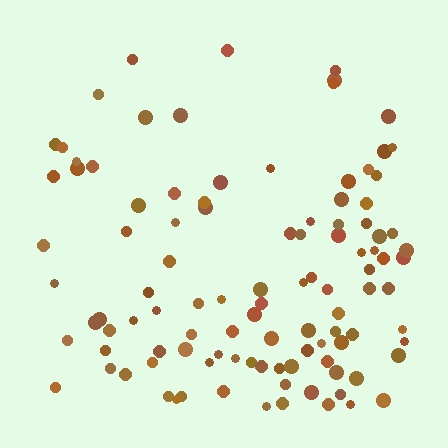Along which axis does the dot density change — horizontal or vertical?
Vertical.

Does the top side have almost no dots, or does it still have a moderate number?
Still a moderate number, just noticeably fewer than the bottom.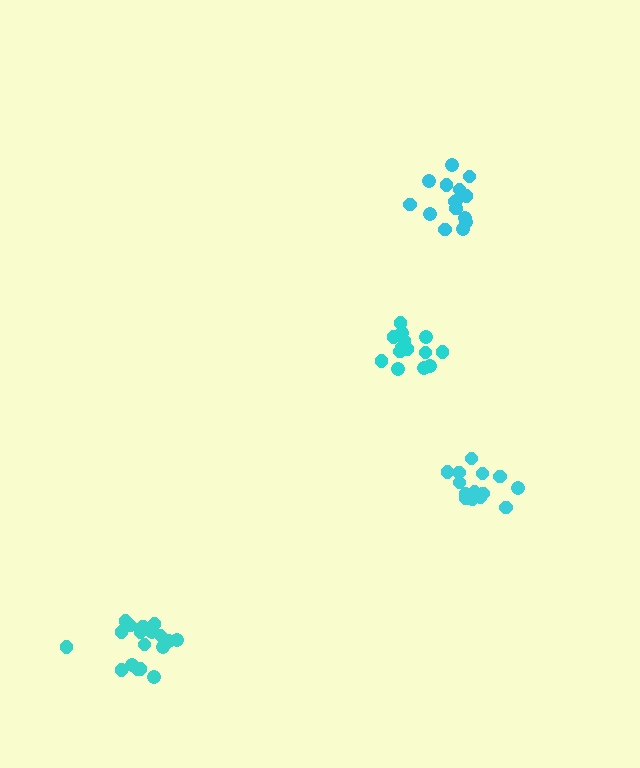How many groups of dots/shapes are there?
There are 4 groups.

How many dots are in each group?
Group 1: 14 dots, Group 2: 15 dots, Group 3: 19 dots, Group 4: 15 dots (63 total).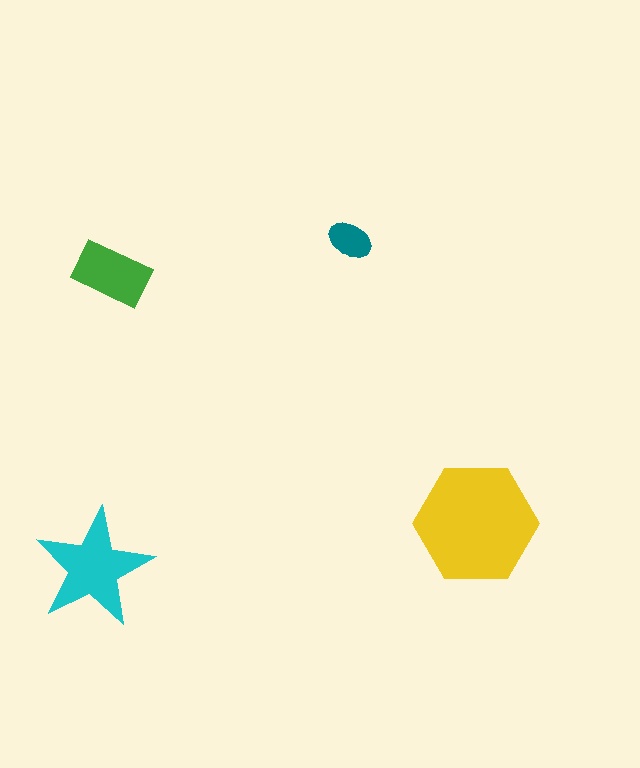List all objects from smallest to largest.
The teal ellipse, the green rectangle, the cyan star, the yellow hexagon.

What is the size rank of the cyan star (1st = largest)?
2nd.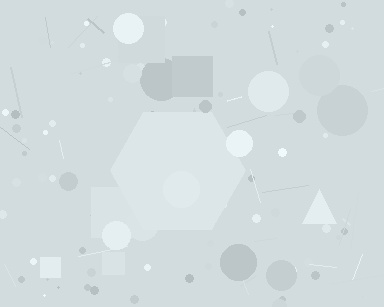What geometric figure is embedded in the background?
A hexagon is embedded in the background.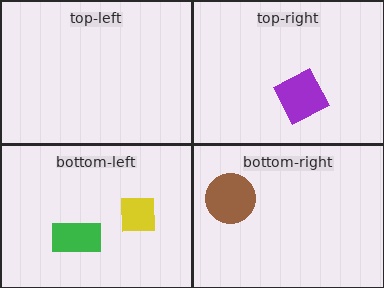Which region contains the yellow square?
The bottom-left region.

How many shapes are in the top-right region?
1.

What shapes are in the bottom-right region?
The brown circle.